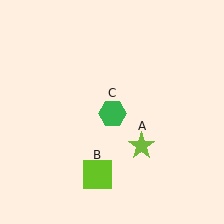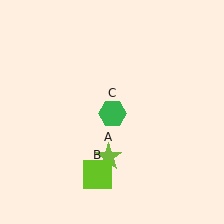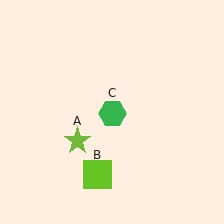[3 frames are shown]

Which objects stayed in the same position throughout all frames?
Lime square (object B) and green hexagon (object C) remained stationary.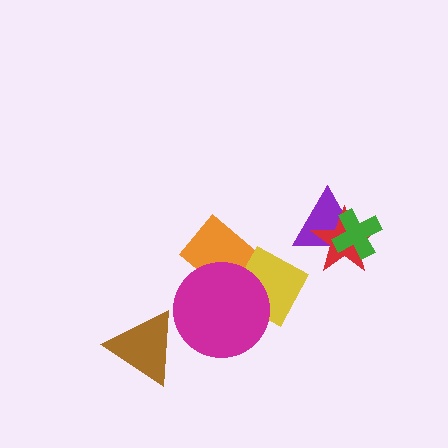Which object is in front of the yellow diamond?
The magenta circle is in front of the yellow diamond.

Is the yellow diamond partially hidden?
Yes, it is partially covered by another shape.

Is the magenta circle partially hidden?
No, no other shape covers it.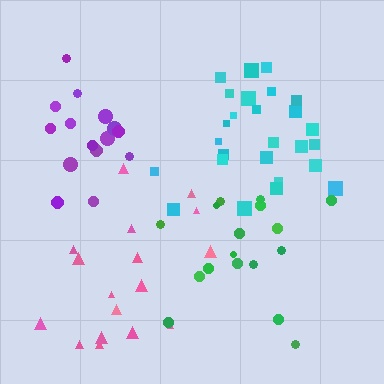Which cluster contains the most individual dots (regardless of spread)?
Cyan (26).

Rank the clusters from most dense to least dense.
cyan, purple, green, pink.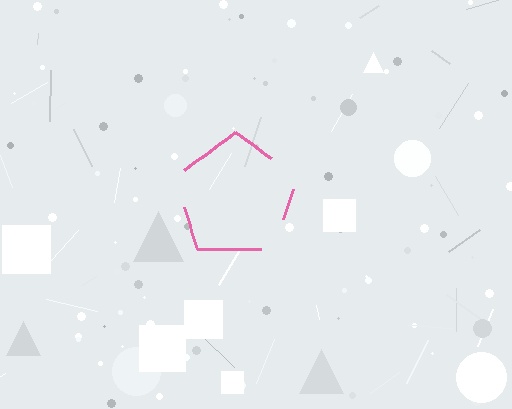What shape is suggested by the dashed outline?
The dashed outline suggests a pentagon.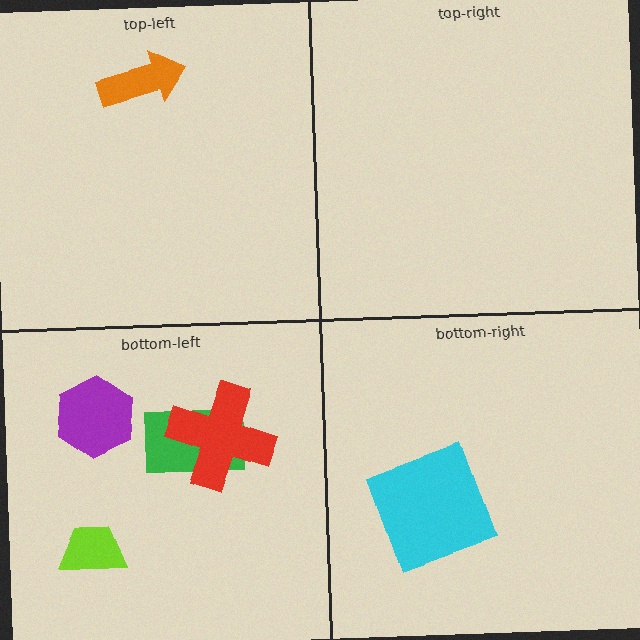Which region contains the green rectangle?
The bottom-left region.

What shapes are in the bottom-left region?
The green rectangle, the purple hexagon, the lime trapezoid, the red cross.